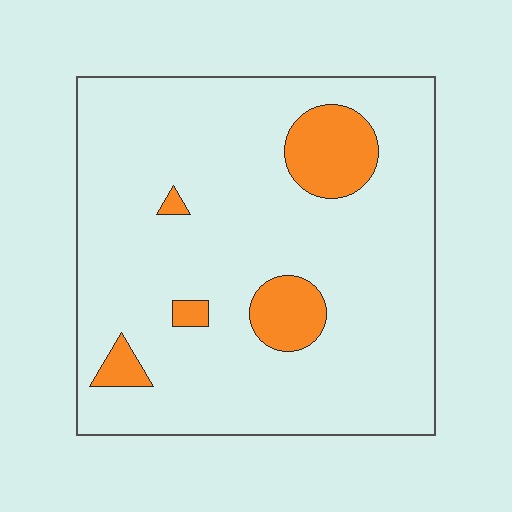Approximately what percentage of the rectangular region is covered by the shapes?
Approximately 10%.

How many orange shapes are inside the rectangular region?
5.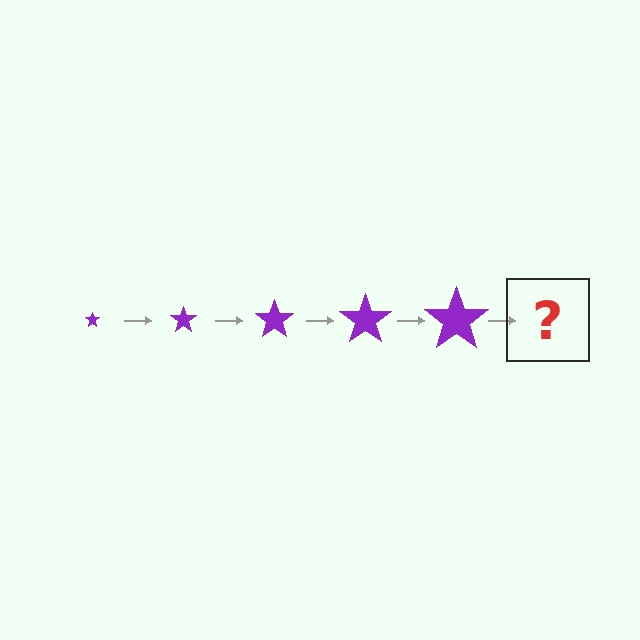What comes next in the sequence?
The next element should be a purple star, larger than the previous one.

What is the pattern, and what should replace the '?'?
The pattern is that the star gets progressively larger each step. The '?' should be a purple star, larger than the previous one.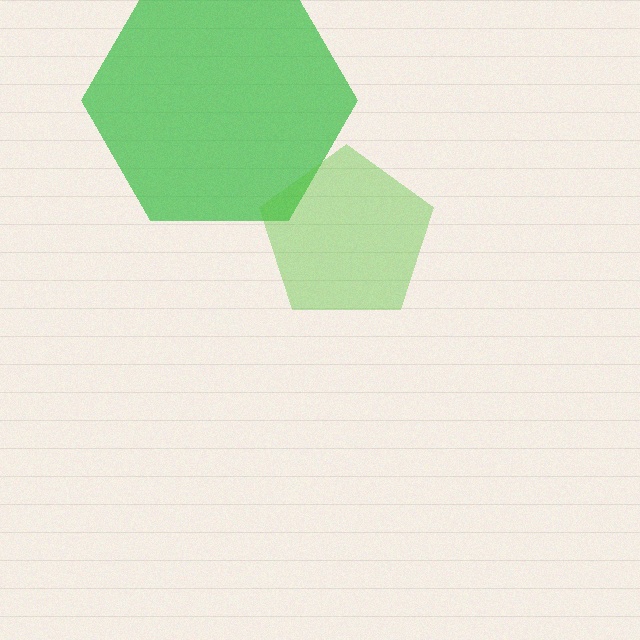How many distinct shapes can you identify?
There are 2 distinct shapes: a green hexagon, a lime pentagon.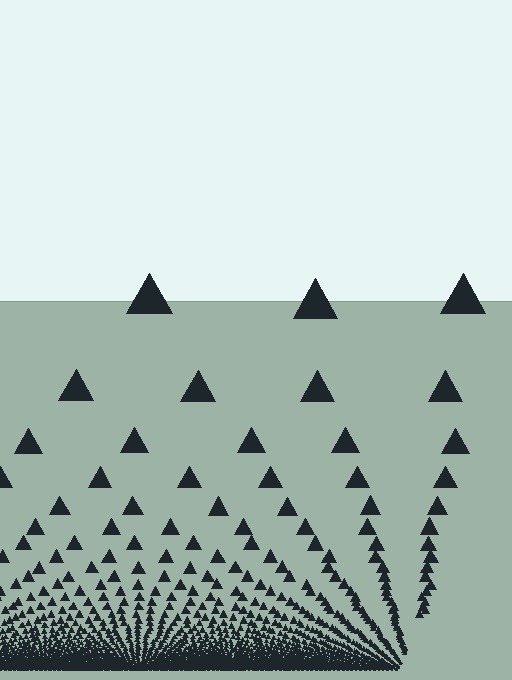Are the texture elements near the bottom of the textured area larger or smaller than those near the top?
Smaller. The gradient is inverted — elements near the bottom are smaller and denser.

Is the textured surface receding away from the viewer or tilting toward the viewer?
The surface appears to tilt toward the viewer. Texture elements get larger and sparser toward the top.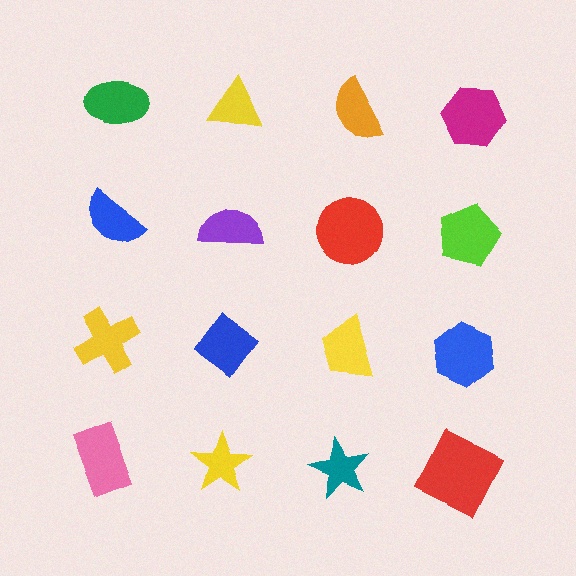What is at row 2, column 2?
A purple semicircle.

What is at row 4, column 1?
A pink rectangle.